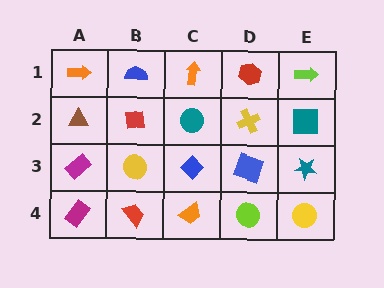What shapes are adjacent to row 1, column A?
A brown triangle (row 2, column A), a blue semicircle (row 1, column B).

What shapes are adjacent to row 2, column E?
A lime arrow (row 1, column E), a teal star (row 3, column E), a yellow cross (row 2, column D).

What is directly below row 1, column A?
A brown triangle.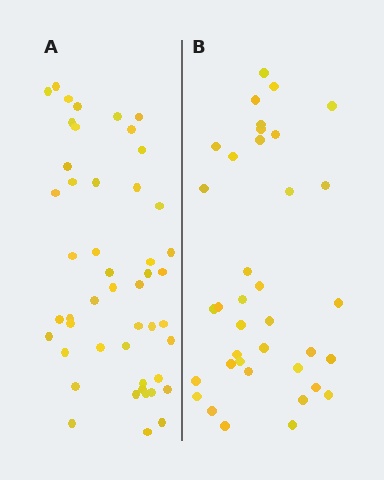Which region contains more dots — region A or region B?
Region A (the left region) has more dots.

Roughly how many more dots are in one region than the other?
Region A has roughly 12 or so more dots than region B.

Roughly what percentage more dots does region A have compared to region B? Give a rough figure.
About 30% more.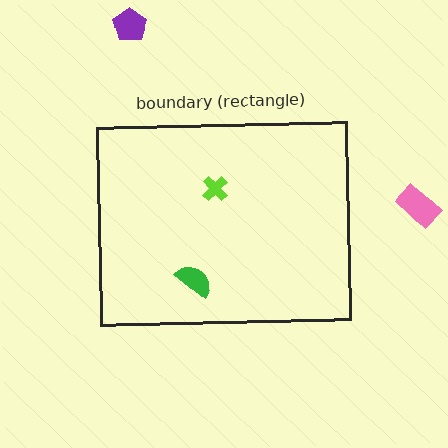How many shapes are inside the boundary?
2 inside, 2 outside.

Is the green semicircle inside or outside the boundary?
Inside.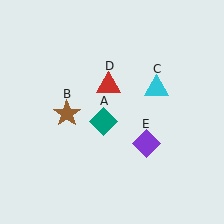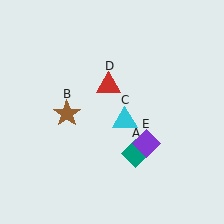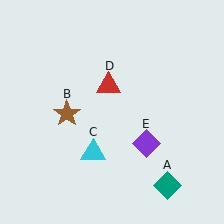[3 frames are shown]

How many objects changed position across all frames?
2 objects changed position: teal diamond (object A), cyan triangle (object C).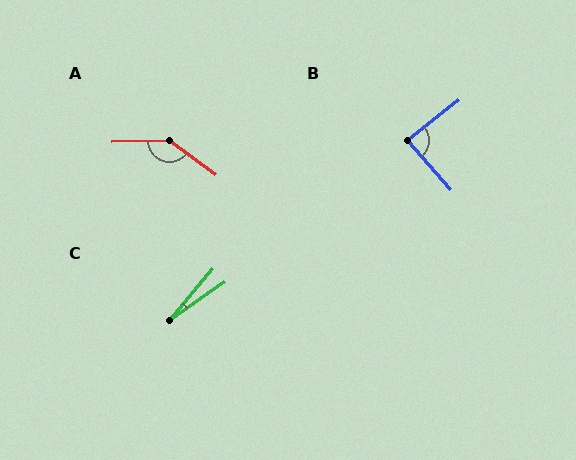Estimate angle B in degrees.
Approximately 87 degrees.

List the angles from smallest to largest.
C (15°), B (87°), A (142°).